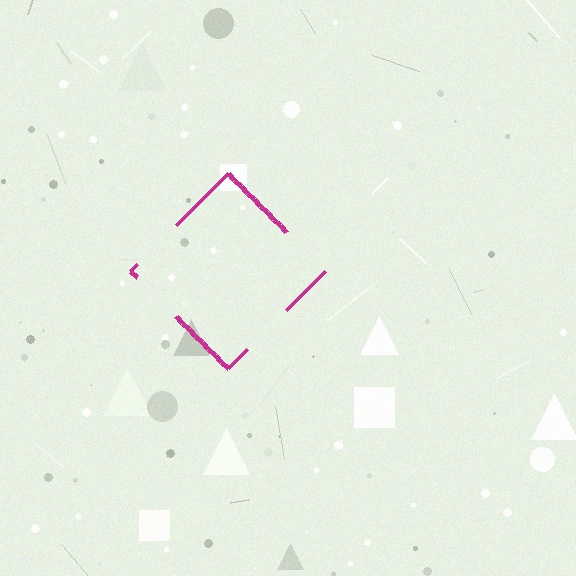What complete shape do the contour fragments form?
The contour fragments form a diamond.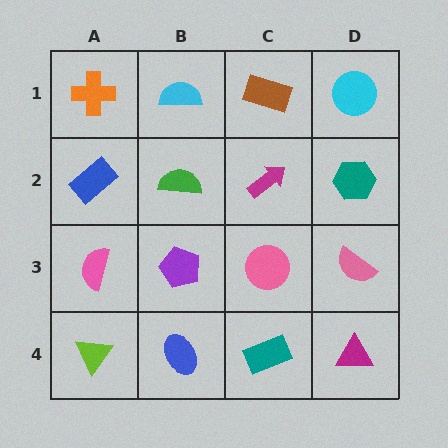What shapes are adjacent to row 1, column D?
A teal hexagon (row 2, column D), a brown rectangle (row 1, column C).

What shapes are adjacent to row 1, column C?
A magenta arrow (row 2, column C), a cyan semicircle (row 1, column B), a cyan circle (row 1, column D).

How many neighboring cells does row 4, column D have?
2.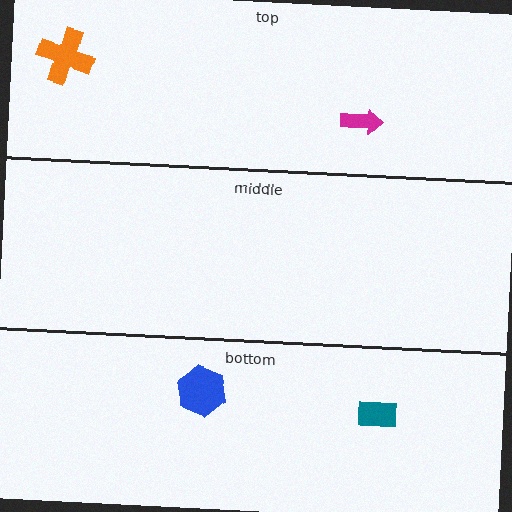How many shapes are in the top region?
2.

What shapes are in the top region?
The orange cross, the magenta arrow.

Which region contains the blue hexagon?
The bottom region.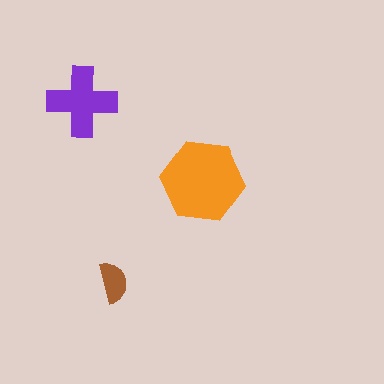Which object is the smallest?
The brown semicircle.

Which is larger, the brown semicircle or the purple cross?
The purple cross.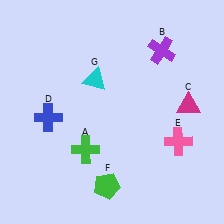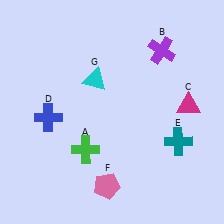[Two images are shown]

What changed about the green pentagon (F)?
In Image 1, F is green. In Image 2, it changed to pink.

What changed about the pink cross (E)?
In Image 1, E is pink. In Image 2, it changed to teal.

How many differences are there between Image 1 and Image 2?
There are 2 differences between the two images.